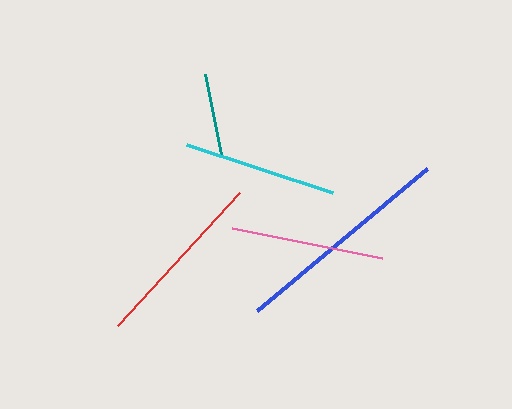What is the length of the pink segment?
The pink segment is approximately 154 pixels long.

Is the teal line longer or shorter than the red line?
The red line is longer than the teal line.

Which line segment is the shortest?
The teal line is the shortest at approximately 81 pixels.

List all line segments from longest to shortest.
From longest to shortest: blue, red, cyan, pink, teal.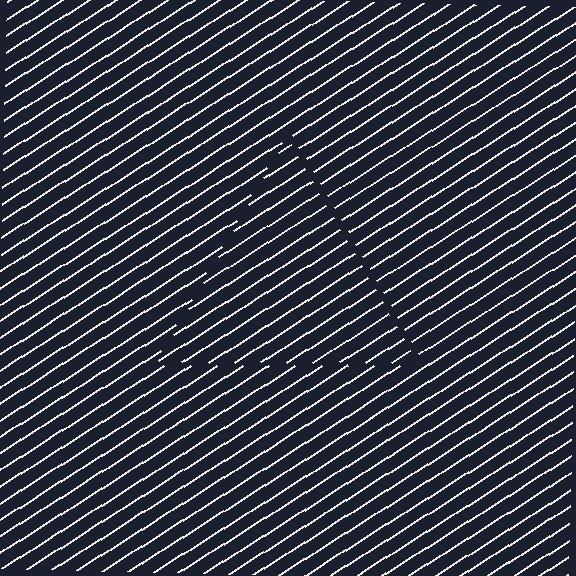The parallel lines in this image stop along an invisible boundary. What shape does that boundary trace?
An illusory triangle. The interior of the shape contains the same grating, shifted by half a period — the contour is defined by the phase discontinuity where line-ends from the inner and outer gratings abut.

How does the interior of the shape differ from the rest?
The interior of the shape contains the same grating, shifted by half a period — the contour is defined by the phase discontinuity where line-ends from the inner and outer gratings abut.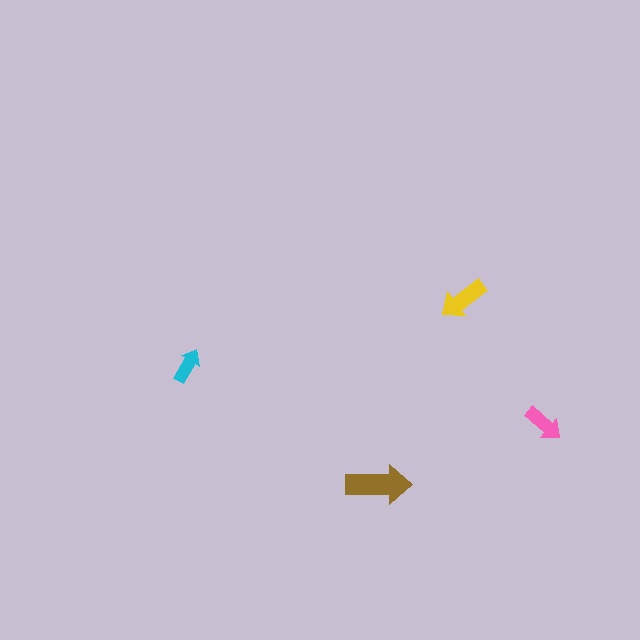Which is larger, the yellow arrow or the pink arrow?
The yellow one.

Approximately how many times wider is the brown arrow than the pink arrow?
About 1.5 times wider.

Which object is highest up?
The yellow arrow is topmost.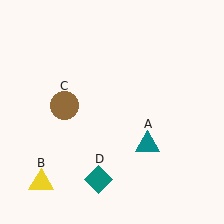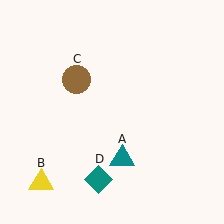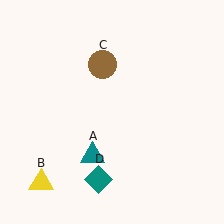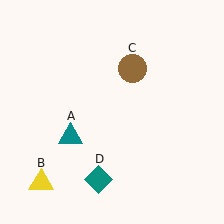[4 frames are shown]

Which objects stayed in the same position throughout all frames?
Yellow triangle (object B) and teal diamond (object D) remained stationary.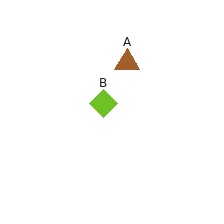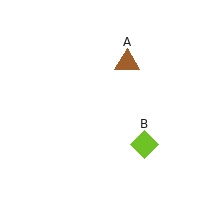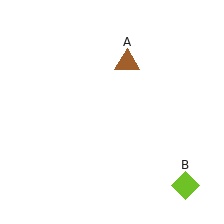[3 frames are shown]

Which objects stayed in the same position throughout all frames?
Brown triangle (object A) remained stationary.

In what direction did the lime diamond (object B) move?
The lime diamond (object B) moved down and to the right.